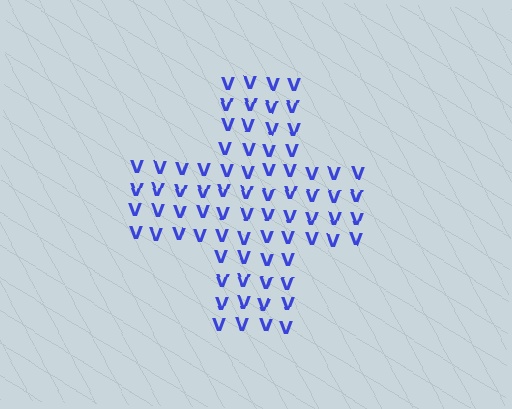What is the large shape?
The large shape is a cross.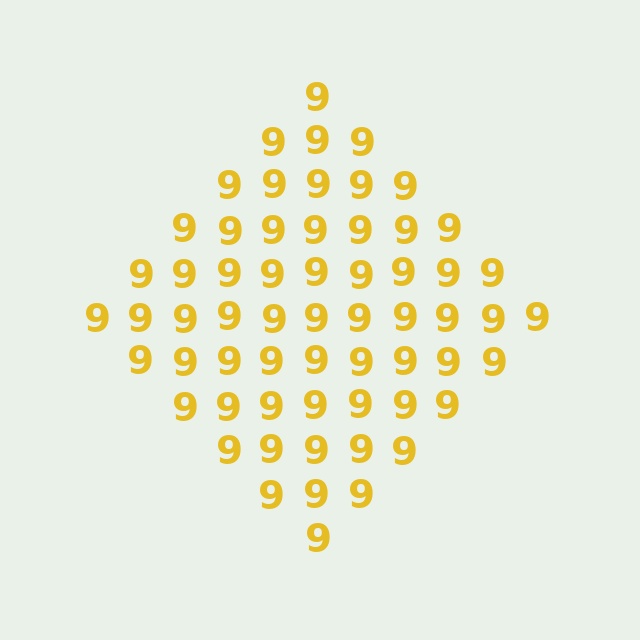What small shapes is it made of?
It is made of small digit 9's.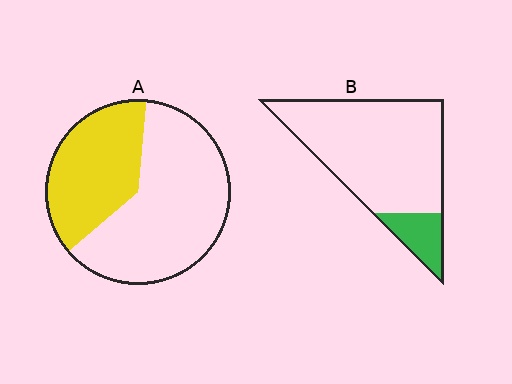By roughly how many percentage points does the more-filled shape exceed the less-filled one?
By roughly 25 percentage points (A over B).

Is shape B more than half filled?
No.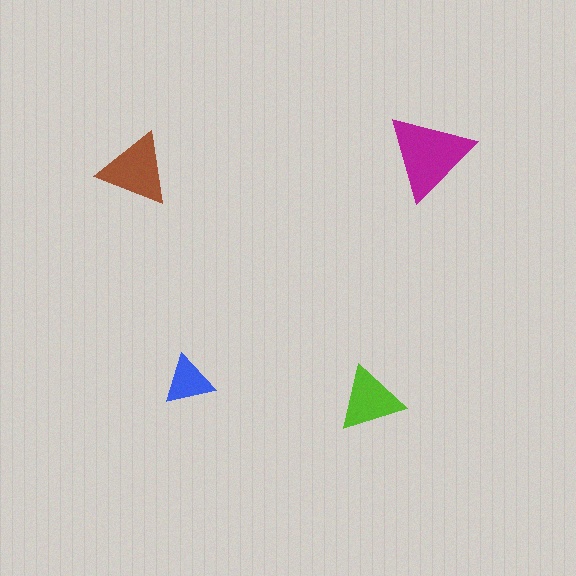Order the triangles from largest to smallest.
the magenta one, the brown one, the lime one, the blue one.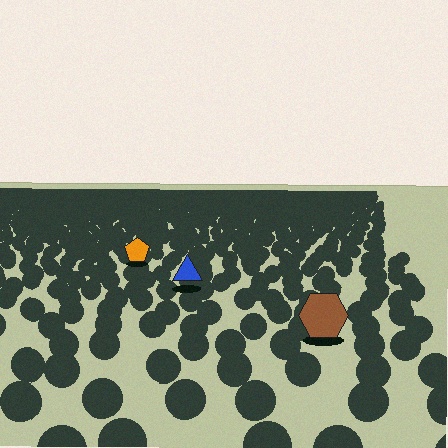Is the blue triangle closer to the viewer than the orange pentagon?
Yes. The blue triangle is closer — you can tell from the texture gradient: the ground texture is coarser near it.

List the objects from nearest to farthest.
From nearest to farthest: the brown hexagon, the blue triangle, the orange pentagon.